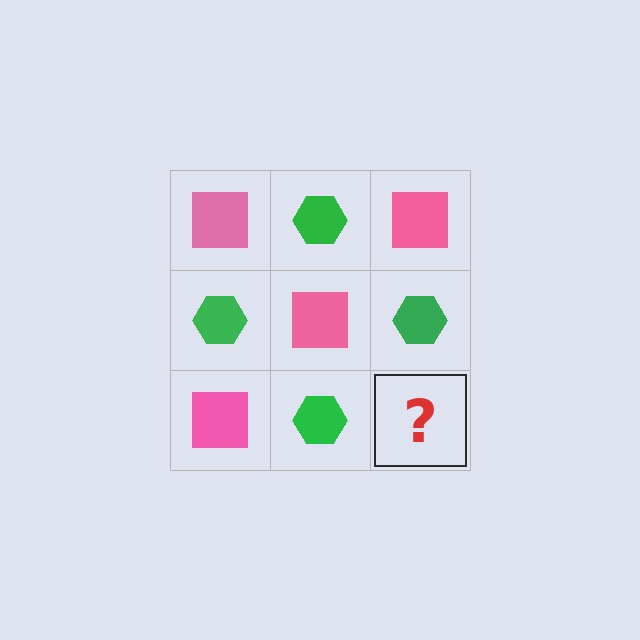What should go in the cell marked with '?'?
The missing cell should contain a pink square.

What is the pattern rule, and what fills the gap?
The rule is that it alternates pink square and green hexagon in a checkerboard pattern. The gap should be filled with a pink square.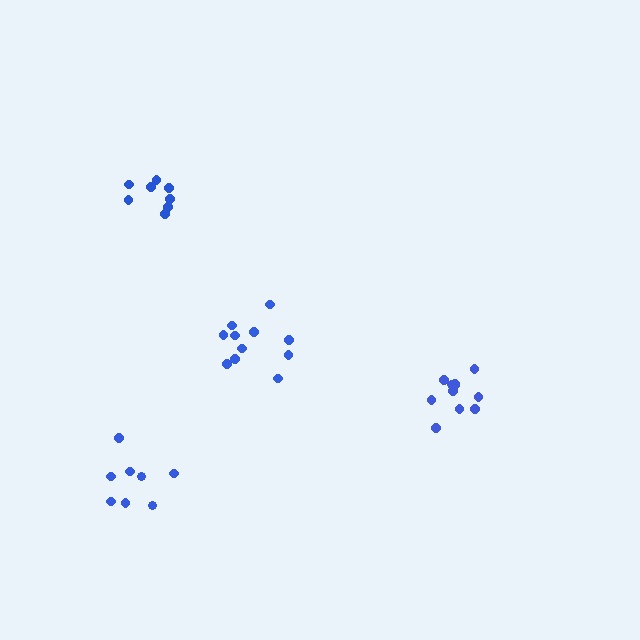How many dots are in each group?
Group 1: 11 dots, Group 2: 11 dots, Group 3: 8 dots, Group 4: 8 dots (38 total).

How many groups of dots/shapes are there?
There are 4 groups.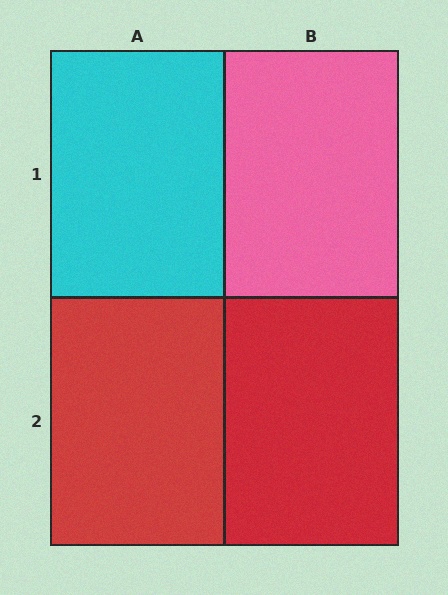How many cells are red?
2 cells are red.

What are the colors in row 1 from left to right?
Cyan, pink.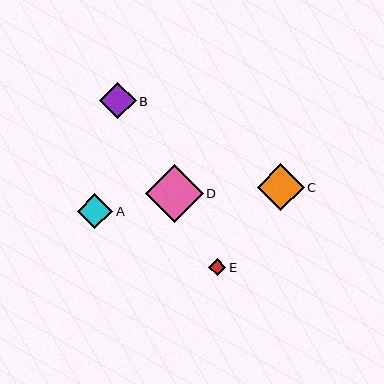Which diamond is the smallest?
Diamond E is the smallest with a size of approximately 17 pixels.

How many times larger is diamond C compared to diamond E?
Diamond C is approximately 2.8 times the size of diamond E.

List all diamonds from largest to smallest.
From largest to smallest: D, C, B, A, E.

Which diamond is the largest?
Diamond D is the largest with a size of approximately 58 pixels.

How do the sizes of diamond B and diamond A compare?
Diamond B and diamond A are approximately the same size.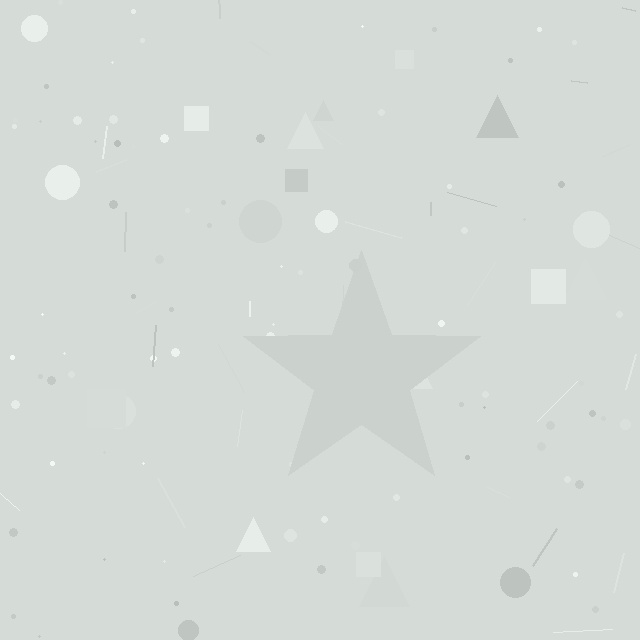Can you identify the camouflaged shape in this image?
The camouflaged shape is a star.